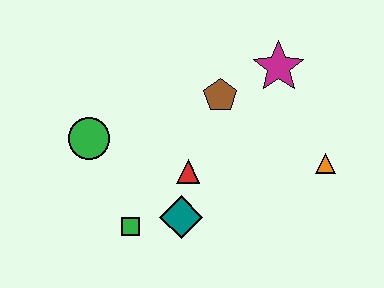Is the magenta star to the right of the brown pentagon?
Yes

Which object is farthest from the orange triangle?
The green circle is farthest from the orange triangle.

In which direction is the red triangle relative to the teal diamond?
The red triangle is above the teal diamond.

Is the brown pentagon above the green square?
Yes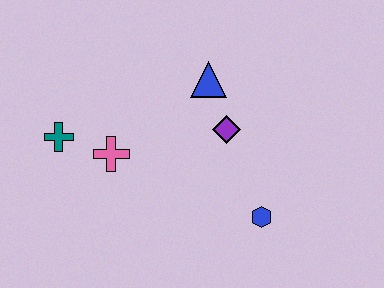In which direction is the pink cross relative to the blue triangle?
The pink cross is to the left of the blue triangle.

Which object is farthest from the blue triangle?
The teal cross is farthest from the blue triangle.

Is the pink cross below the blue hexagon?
No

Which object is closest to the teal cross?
The pink cross is closest to the teal cross.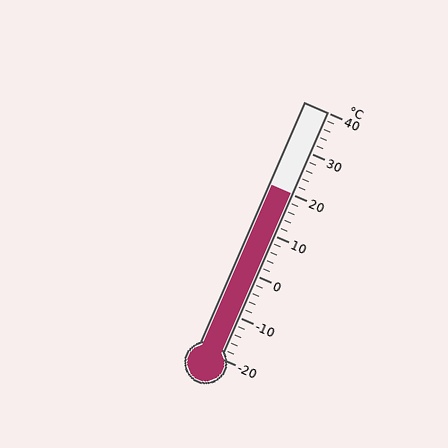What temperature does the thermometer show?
The thermometer shows approximately 20°C.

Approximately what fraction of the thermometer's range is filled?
The thermometer is filled to approximately 65% of its range.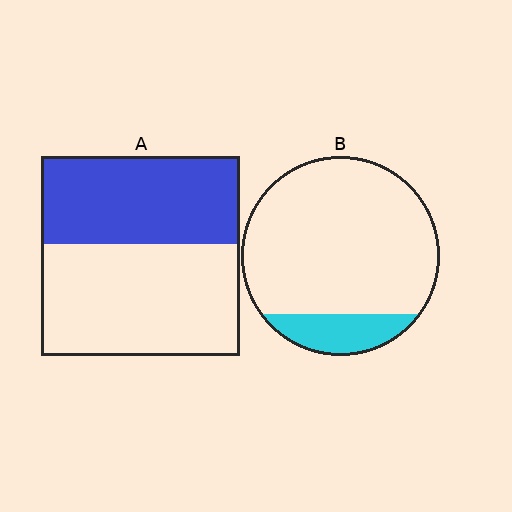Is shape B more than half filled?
No.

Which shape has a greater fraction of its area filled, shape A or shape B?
Shape A.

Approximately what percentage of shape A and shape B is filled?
A is approximately 45% and B is approximately 15%.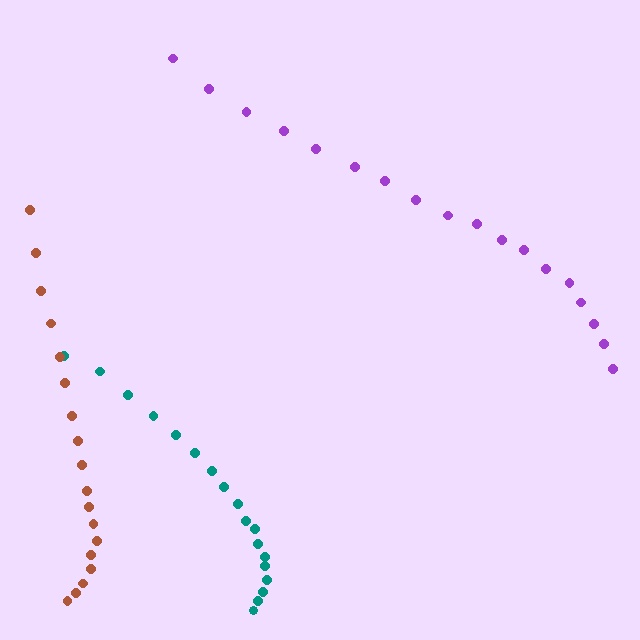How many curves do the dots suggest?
There are 3 distinct paths.